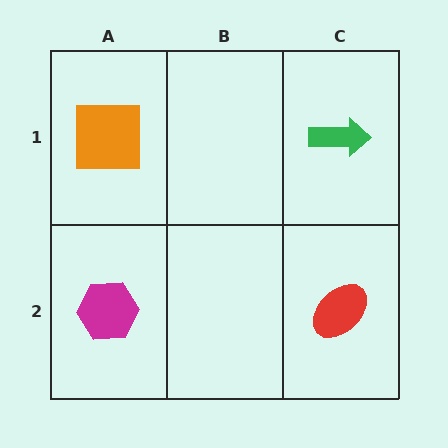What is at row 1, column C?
A green arrow.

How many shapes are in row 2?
2 shapes.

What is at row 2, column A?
A magenta hexagon.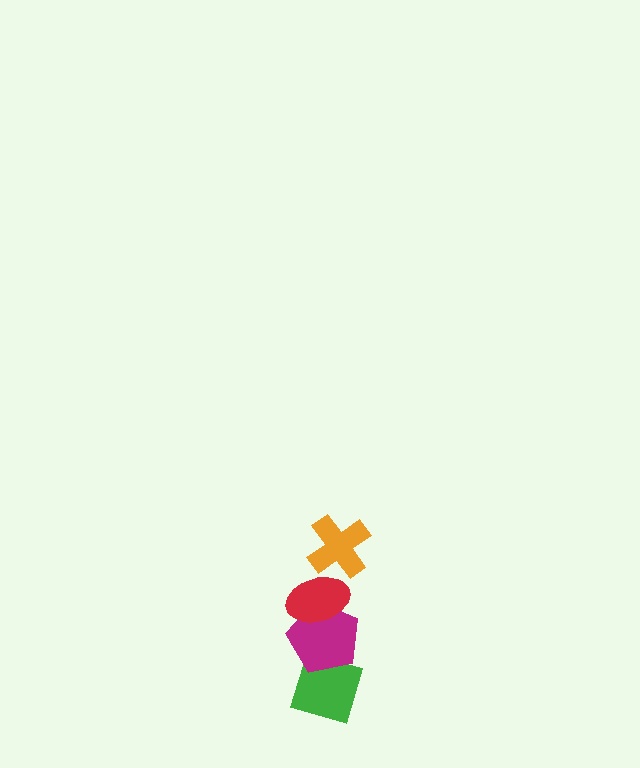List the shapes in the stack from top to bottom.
From top to bottom: the orange cross, the red ellipse, the magenta pentagon, the green diamond.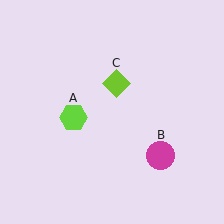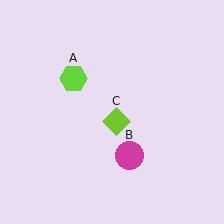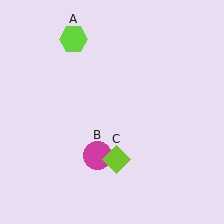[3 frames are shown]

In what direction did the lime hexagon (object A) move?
The lime hexagon (object A) moved up.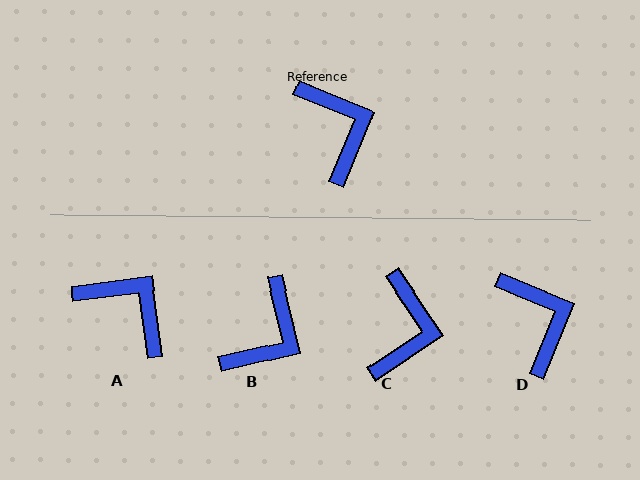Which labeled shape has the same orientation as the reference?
D.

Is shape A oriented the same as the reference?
No, it is off by about 30 degrees.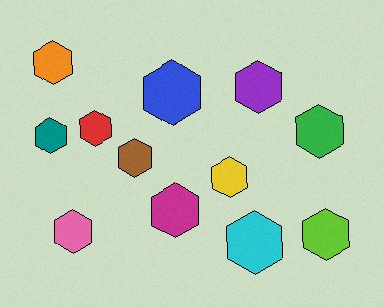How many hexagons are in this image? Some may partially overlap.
There are 12 hexagons.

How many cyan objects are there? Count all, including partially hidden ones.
There is 1 cyan object.